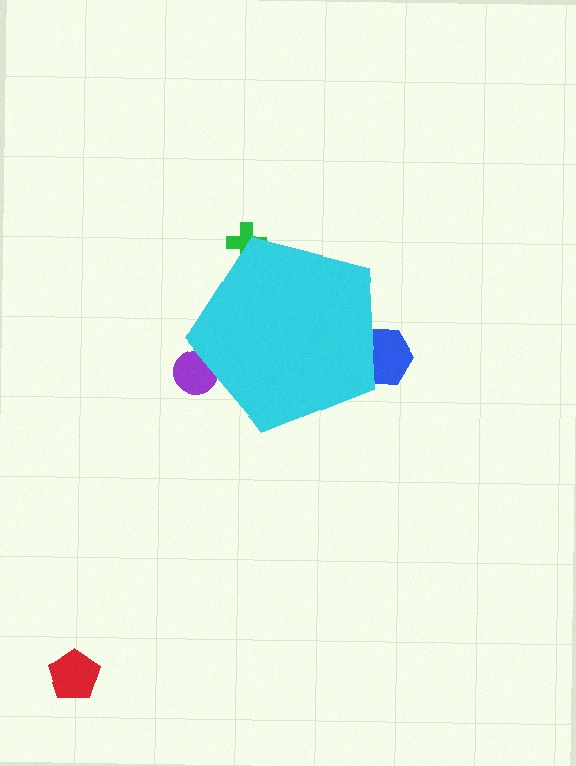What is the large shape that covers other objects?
A cyan pentagon.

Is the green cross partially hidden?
Yes, the green cross is partially hidden behind the cyan pentagon.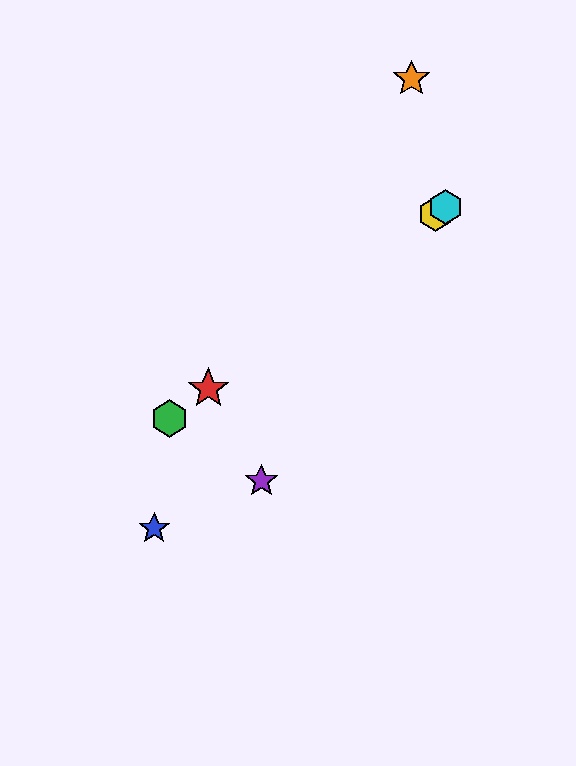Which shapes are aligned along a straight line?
The red star, the green hexagon, the yellow hexagon, the cyan hexagon are aligned along a straight line.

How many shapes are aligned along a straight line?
4 shapes (the red star, the green hexagon, the yellow hexagon, the cyan hexagon) are aligned along a straight line.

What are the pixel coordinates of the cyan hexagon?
The cyan hexagon is at (445, 207).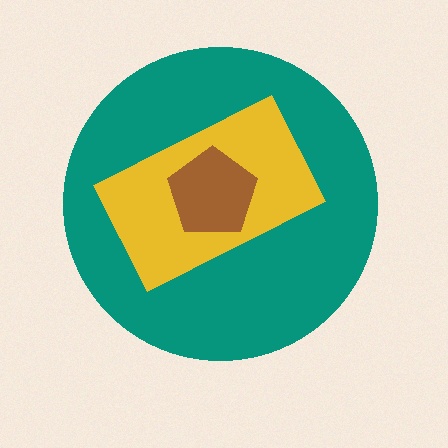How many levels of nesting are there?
3.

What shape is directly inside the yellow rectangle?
The brown pentagon.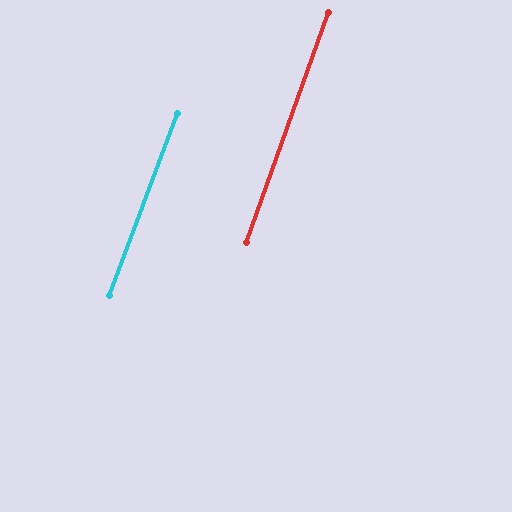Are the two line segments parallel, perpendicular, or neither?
Parallel — their directions differ by only 1.0°.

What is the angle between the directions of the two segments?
Approximately 1 degree.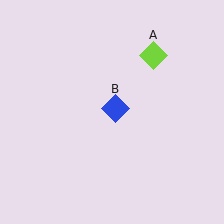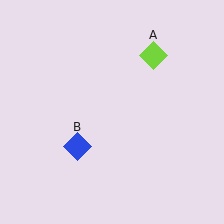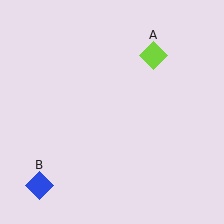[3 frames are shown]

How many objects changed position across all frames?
1 object changed position: blue diamond (object B).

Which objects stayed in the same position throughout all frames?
Lime diamond (object A) remained stationary.